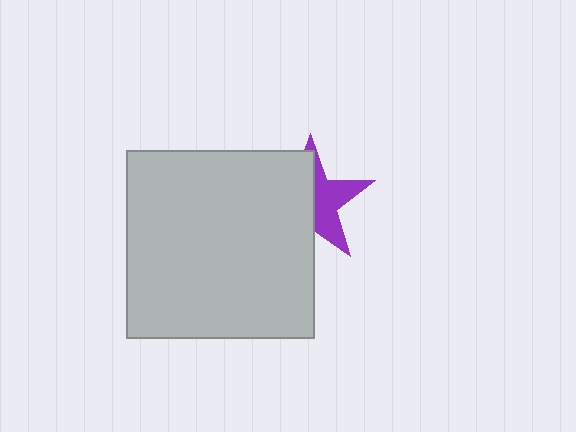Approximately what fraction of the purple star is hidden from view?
Roughly 56% of the purple star is hidden behind the light gray square.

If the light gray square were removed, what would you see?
You would see the complete purple star.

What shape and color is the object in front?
The object in front is a light gray square.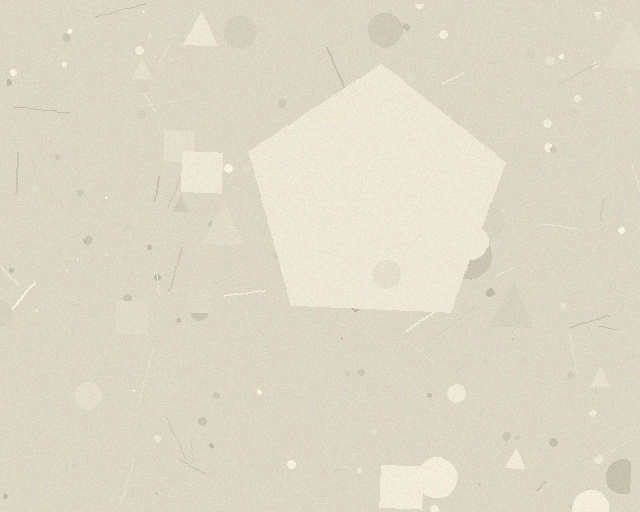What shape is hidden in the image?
A pentagon is hidden in the image.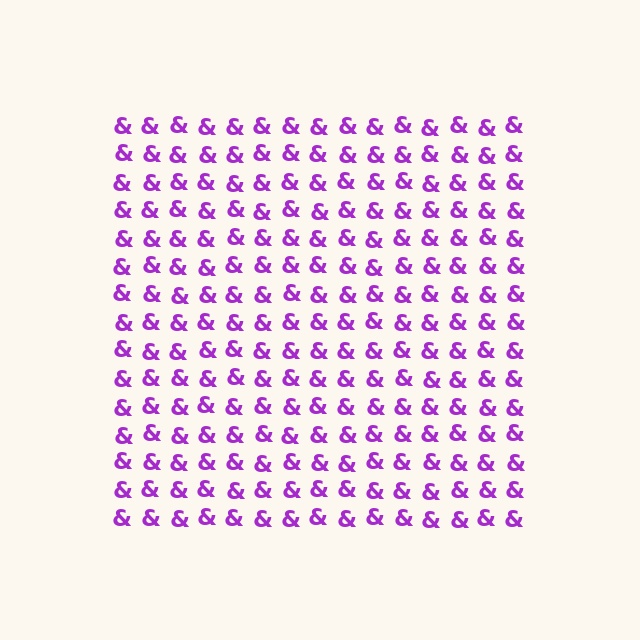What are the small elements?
The small elements are ampersands.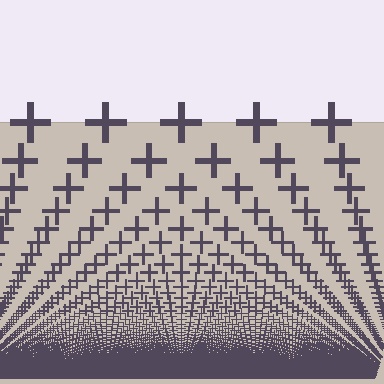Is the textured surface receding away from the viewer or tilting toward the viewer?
The surface appears to tilt toward the viewer. Texture elements get larger and sparser toward the top.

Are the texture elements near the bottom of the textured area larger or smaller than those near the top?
Smaller. The gradient is inverted — elements near the bottom are smaller and denser.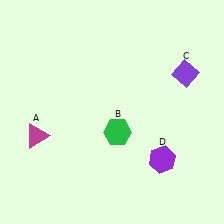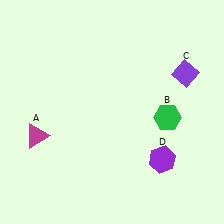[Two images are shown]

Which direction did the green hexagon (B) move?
The green hexagon (B) moved right.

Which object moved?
The green hexagon (B) moved right.